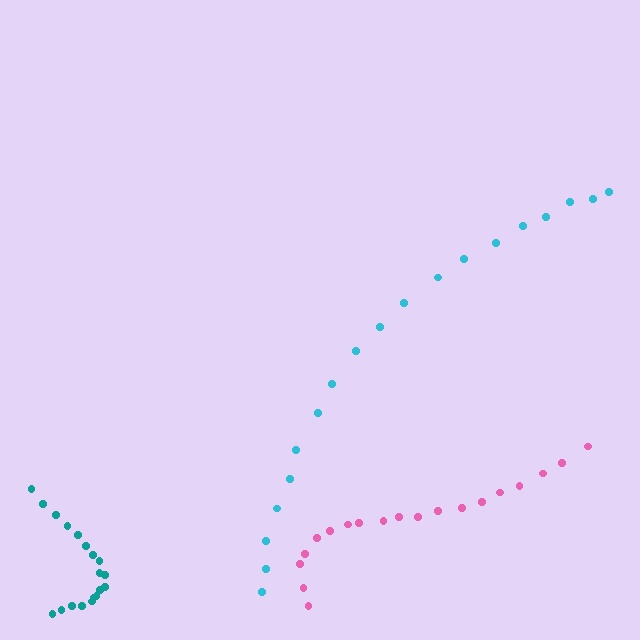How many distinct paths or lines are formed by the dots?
There are 3 distinct paths.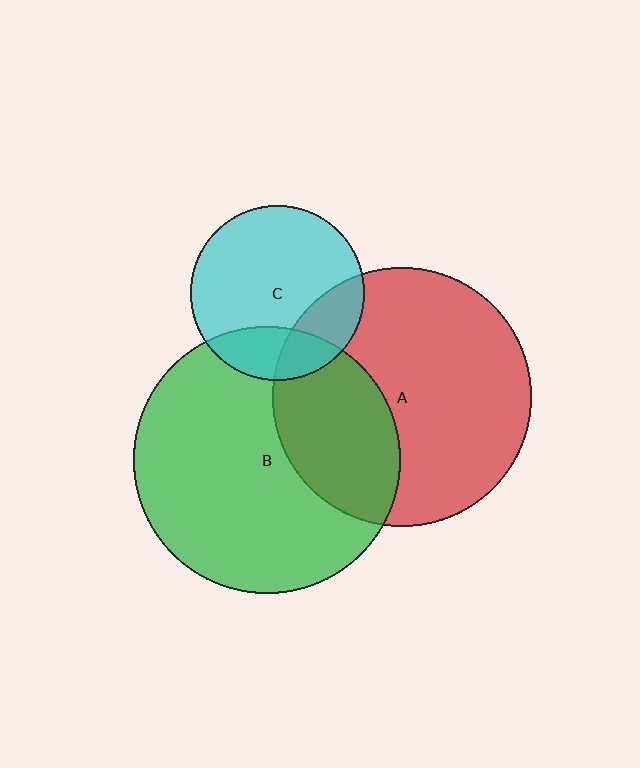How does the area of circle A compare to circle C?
Approximately 2.2 times.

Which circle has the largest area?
Circle B (green).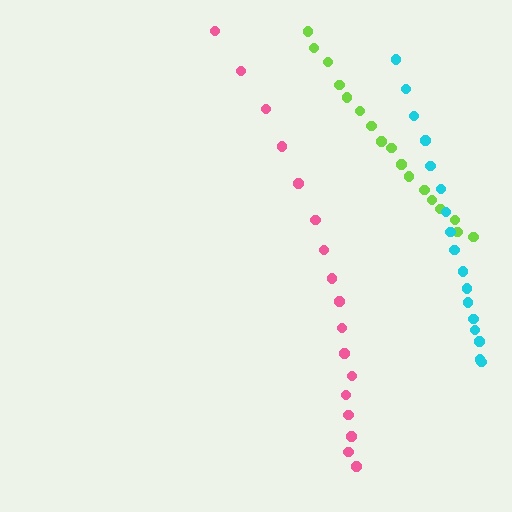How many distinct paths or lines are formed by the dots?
There are 3 distinct paths.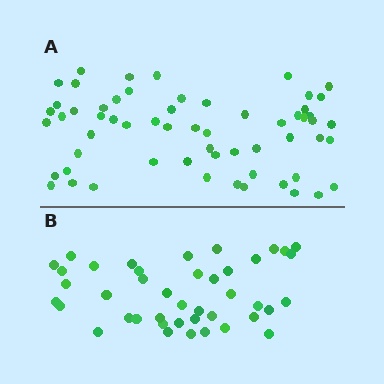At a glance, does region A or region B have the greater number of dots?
Region A (the top region) has more dots.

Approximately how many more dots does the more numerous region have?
Region A has approximately 20 more dots than region B.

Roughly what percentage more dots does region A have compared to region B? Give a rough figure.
About 45% more.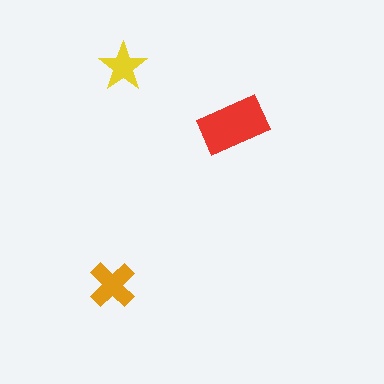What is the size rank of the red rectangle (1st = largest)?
1st.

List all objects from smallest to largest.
The yellow star, the orange cross, the red rectangle.